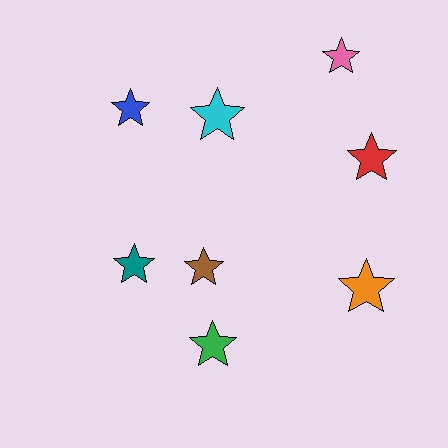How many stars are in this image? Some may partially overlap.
There are 8 stars.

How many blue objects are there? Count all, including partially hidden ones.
There is 1 blue object.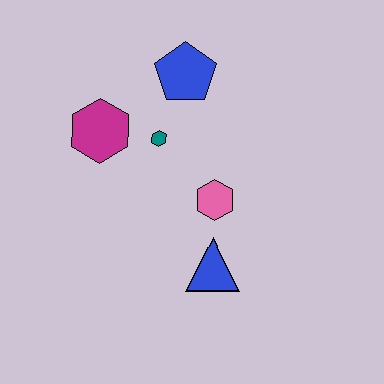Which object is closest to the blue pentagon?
The teal hexagon is closest to the blue pentagon.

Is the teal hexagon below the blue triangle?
No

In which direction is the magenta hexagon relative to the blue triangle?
The magenta hexagon is above the blue triangle.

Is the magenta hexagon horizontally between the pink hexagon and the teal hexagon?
No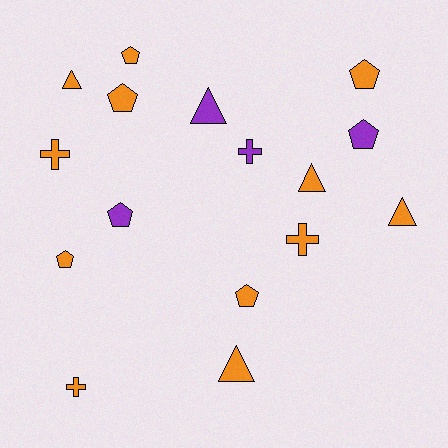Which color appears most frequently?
Orange, with 12 objects.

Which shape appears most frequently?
Pentagon, with 7 objects.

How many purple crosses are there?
There is 1 purple cross.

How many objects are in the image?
There are 16 objects.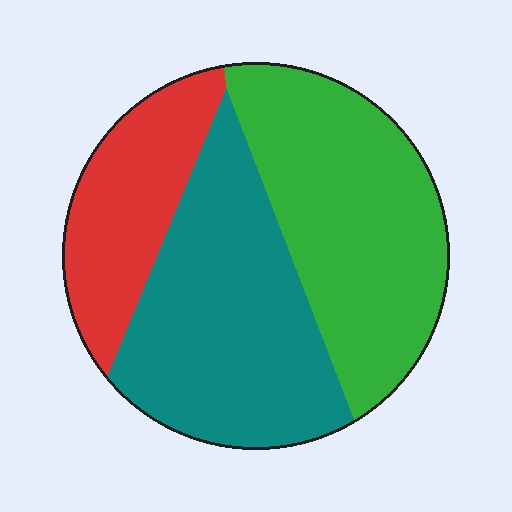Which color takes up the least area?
Red, at roughly 20%.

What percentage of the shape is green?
Green takes up about two fifths (2/5) of the shape.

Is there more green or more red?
Green.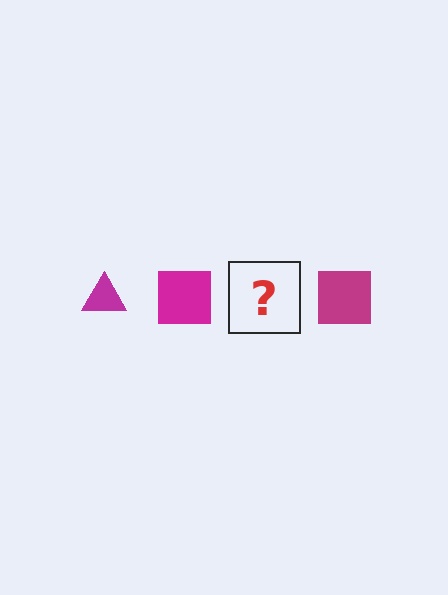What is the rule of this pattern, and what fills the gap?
The rule is that the pattern cycles through triangle, square shapes in magenta. The gap should be filled with a magenta triangle.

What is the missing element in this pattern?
The missing element is a magenta triangle.